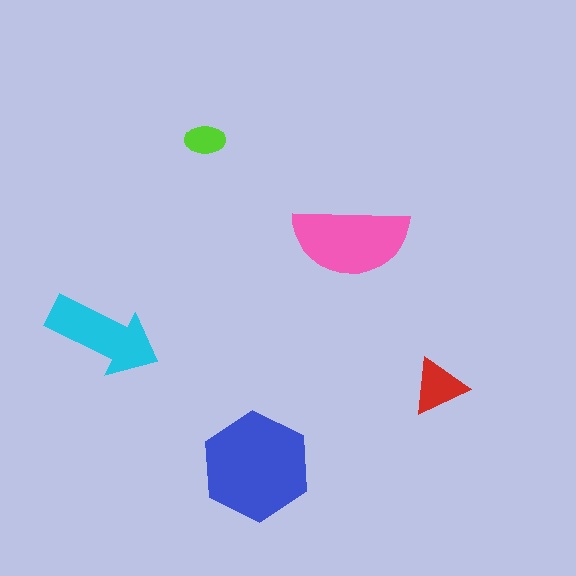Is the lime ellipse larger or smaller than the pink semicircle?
Smaller.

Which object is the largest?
The blue hexagon.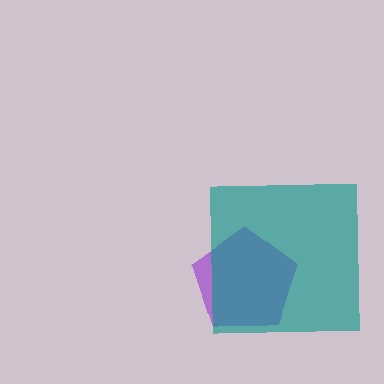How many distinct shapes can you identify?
There are 2 distinct shapes: a purple pentagon, a teal square.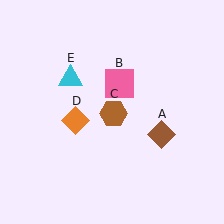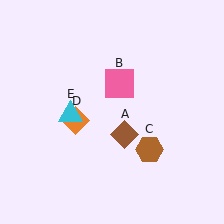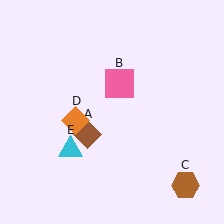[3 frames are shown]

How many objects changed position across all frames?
3 objects changed position: brown diamond (object A), brown hexagon (object C), cyan triangle (object E).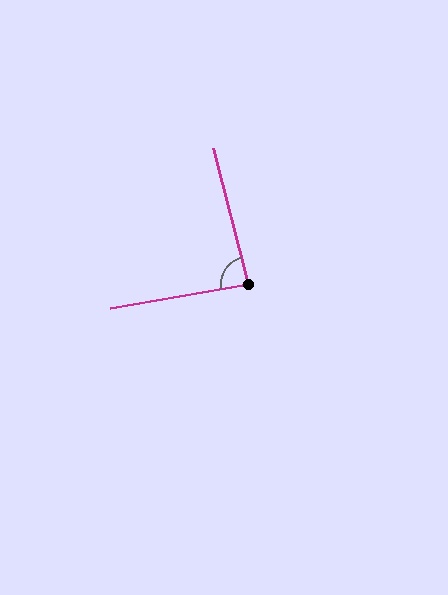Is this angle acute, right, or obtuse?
It is approximately a right angle.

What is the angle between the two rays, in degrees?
Approximately 86 degrees.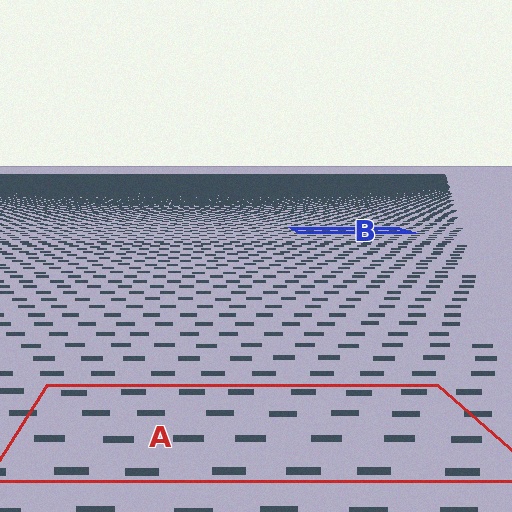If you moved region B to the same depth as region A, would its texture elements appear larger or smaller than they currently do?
They would appear larger. At a closer depth, the same texture elements are projected at a bigger on-screen size.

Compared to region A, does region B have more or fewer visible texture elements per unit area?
Region B has more texture elements per unit area — they are packed more densely because it is farther away.